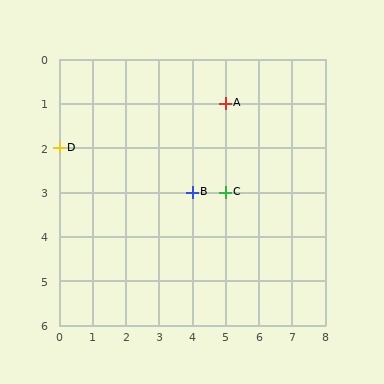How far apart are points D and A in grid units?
Points D and A are 5 columns and 1 row apart (about 5.1 grid units diagonally).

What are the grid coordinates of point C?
Point C is at grid coordinates (5, 3).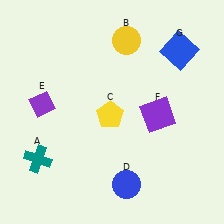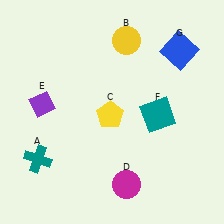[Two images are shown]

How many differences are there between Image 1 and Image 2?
There are 2 differences between the two images.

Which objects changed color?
D changed from blue to magenta. F changed from purple to teal.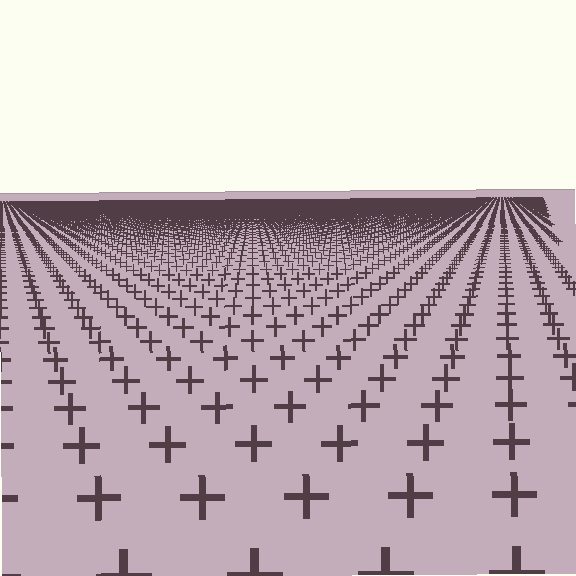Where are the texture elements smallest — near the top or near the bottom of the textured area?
Near the top.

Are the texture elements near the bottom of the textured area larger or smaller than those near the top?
Larger. Near the bottom, elements are closer to the viewer and appear at a bigger on-screen size.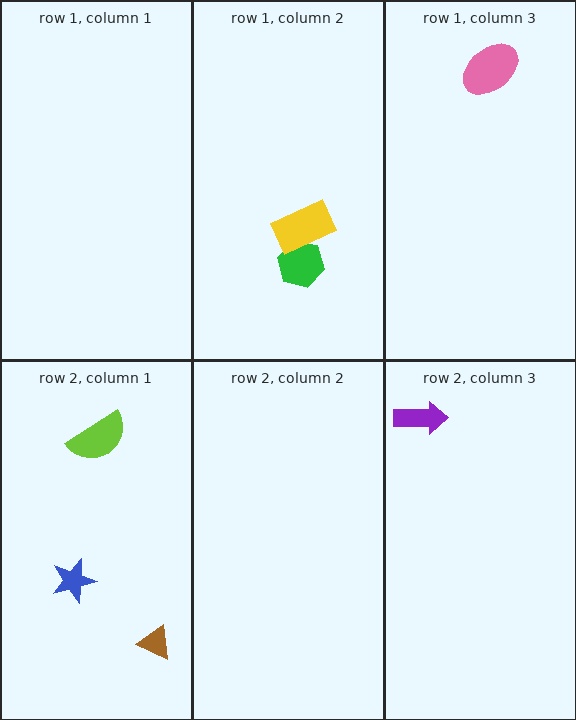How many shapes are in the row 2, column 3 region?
1.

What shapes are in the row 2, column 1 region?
The brown triangle, the blue star, the lime semicircle.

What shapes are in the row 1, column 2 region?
The green hexagon, the yellow rectangle.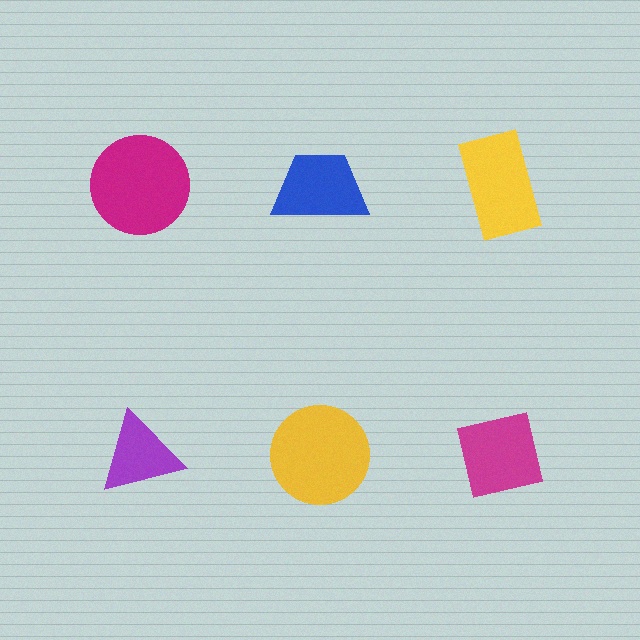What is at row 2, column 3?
A magenta square.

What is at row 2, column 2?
A yellow circle.